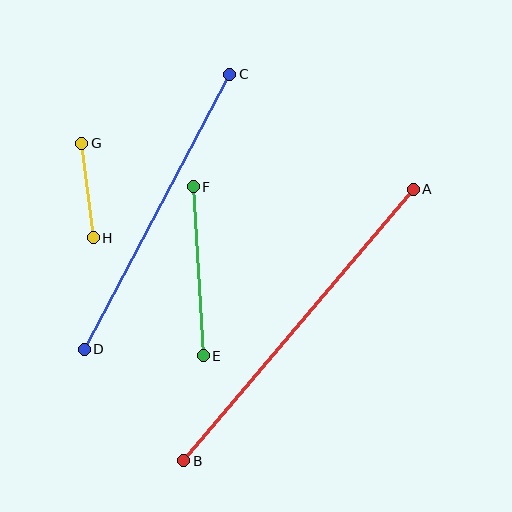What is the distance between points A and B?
The distance is approximately 356 pixels.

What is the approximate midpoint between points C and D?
The midpoint is at approximately (157, 212) pixels.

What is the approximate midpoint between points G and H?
The midpoint is at approximately (87, 190) pixels.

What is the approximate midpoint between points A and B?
The midpoint is at approximately (299, 325) pixels.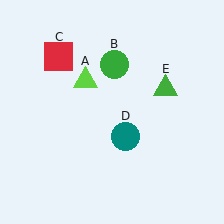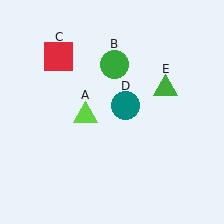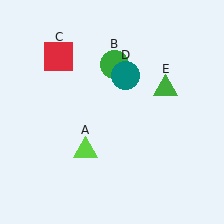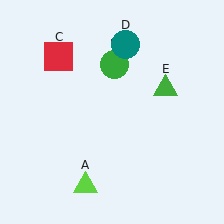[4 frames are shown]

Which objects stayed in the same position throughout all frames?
Green circle (object B) and red square (object C) and green triangle (object E) remained stationary.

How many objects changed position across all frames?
2 objects changed position: lime triangle (object A), teal circle (object D).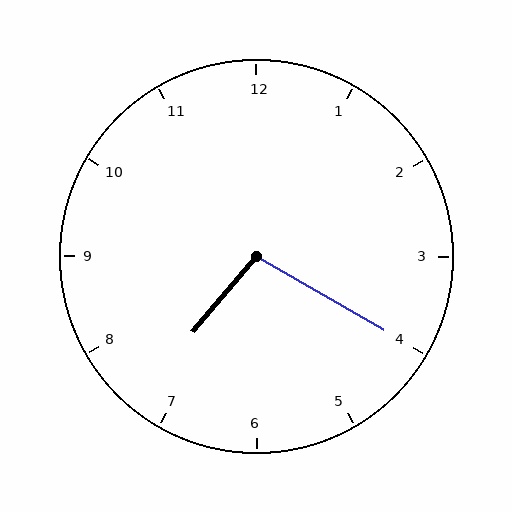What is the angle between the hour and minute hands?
Approximately 100 degrees.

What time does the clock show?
7:20.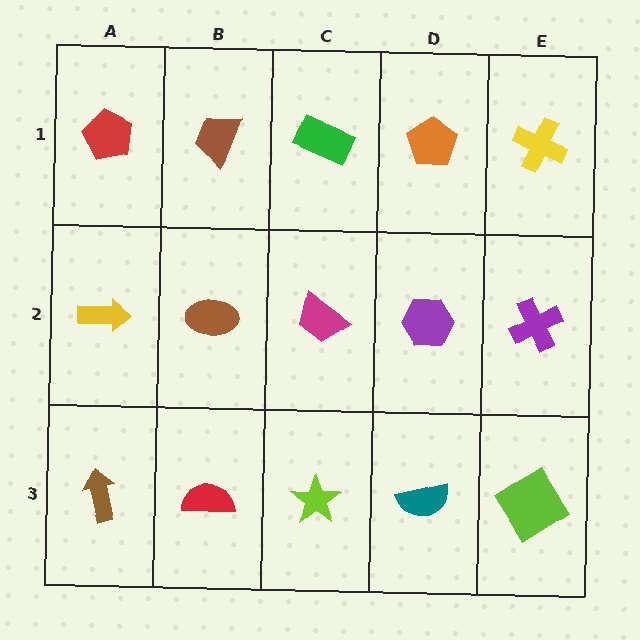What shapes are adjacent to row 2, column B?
A brown trapezoid (row 1, column B), a red semicircle (row 3, column B), a yellow arrow (row 2, column A), a magenta trapezoid (row 2, column C).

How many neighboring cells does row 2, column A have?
3.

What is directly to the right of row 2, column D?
A purple cross.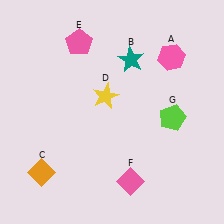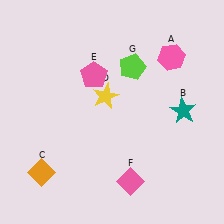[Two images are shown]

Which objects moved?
The objects that moved are: the teal star (B), the pink pentagon (E), the lime pentagon (G).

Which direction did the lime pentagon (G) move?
The lime pentagon (G) moved up.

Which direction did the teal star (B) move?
The teal star (B) moved right.